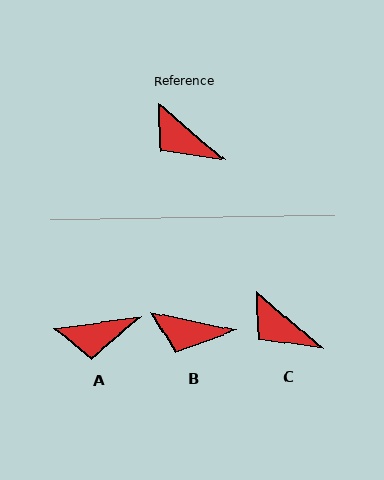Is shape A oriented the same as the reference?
No, it is off by about 49 degrees.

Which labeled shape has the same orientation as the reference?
C.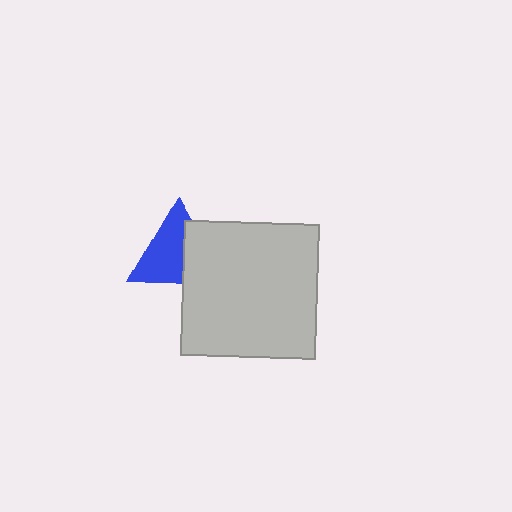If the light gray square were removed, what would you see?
You would see the complete blue triangle.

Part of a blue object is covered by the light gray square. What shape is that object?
It is a triangle.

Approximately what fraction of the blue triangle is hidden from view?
Roughly 37% of the blue triangle is hidden behind the light gray square.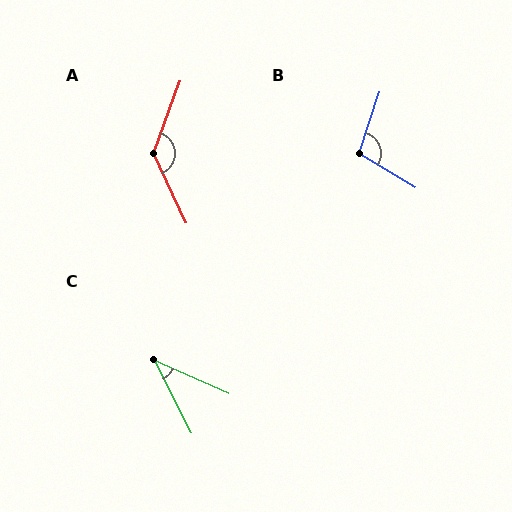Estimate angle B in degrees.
Approximately 103 degrees.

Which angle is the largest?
A, at approximately 135 degrees.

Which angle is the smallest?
C, at approximately 39 degrees.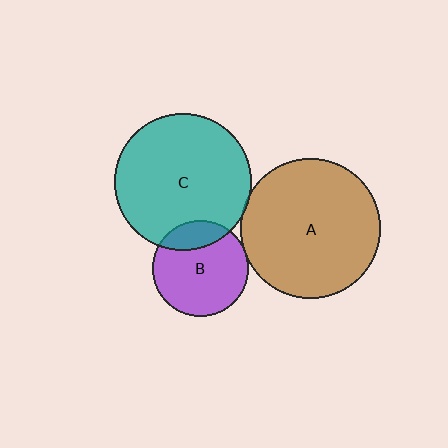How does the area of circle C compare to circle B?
Approximately 2.0 times.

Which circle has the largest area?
Circle A (brown).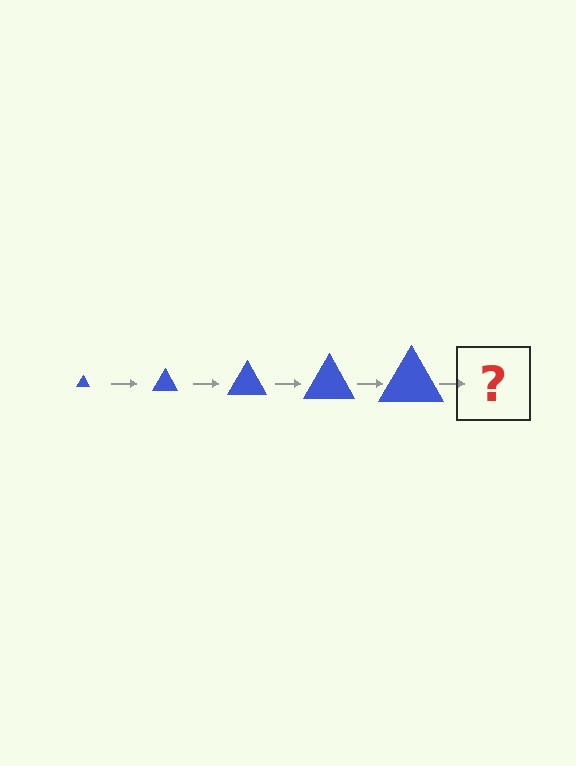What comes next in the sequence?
The next element should be a blue triangle, larger than the previous one.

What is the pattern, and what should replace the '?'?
The pattern is that the triangle gets progressively larger each step. The '?' should be a blue triangle, larger than the previous one.